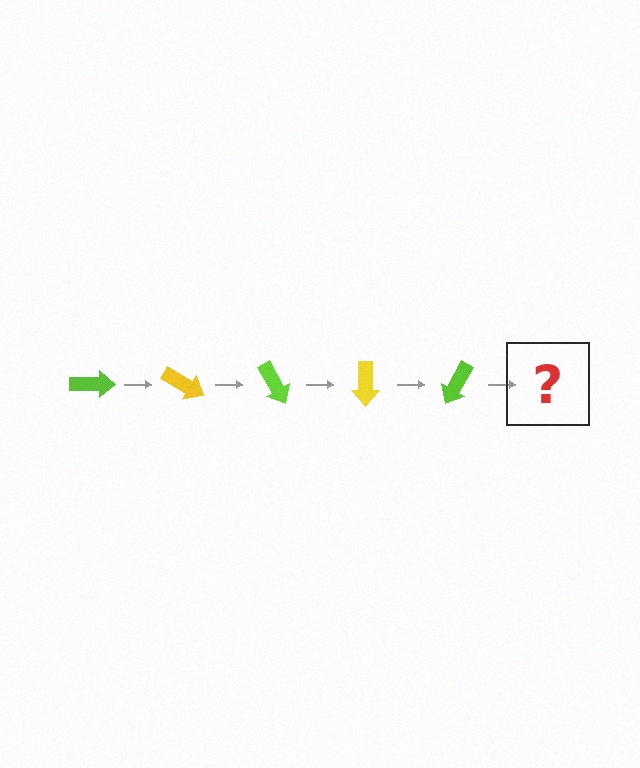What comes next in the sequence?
The next element should be a yellow arrow, rotated 150 degrees from the start.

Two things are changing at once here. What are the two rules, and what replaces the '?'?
The two rules are that it rotates 30 degrees each step and the color cycles through lime and yellow. The '?' should be a yellow arrow, rotated 150 degrees from the start.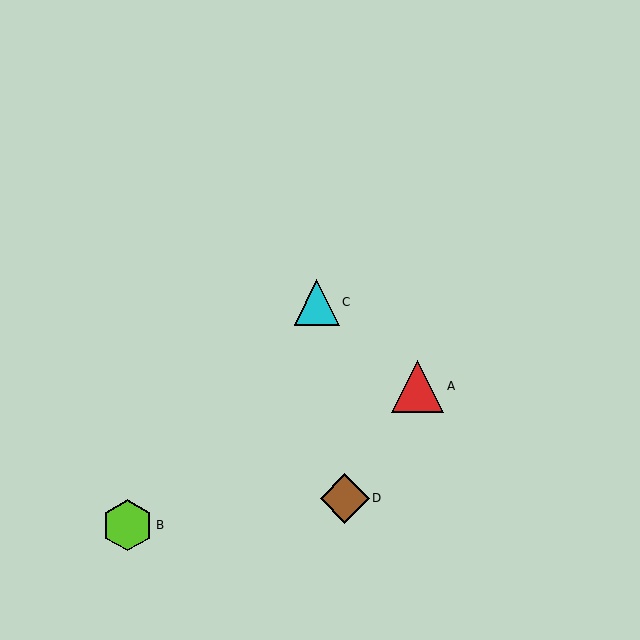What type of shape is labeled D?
Shape D is a brown diamond.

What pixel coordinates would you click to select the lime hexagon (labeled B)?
Click at (127, 525) to select the lime hexagon B.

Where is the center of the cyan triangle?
The center of the cyan triangle is at (317, 302).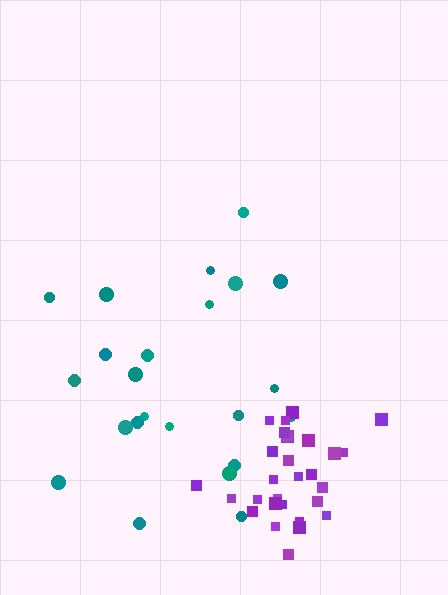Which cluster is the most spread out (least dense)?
Teal.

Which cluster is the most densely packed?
Purple.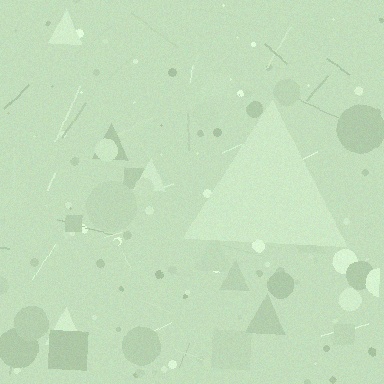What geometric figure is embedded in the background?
A triangle is embedded in the background.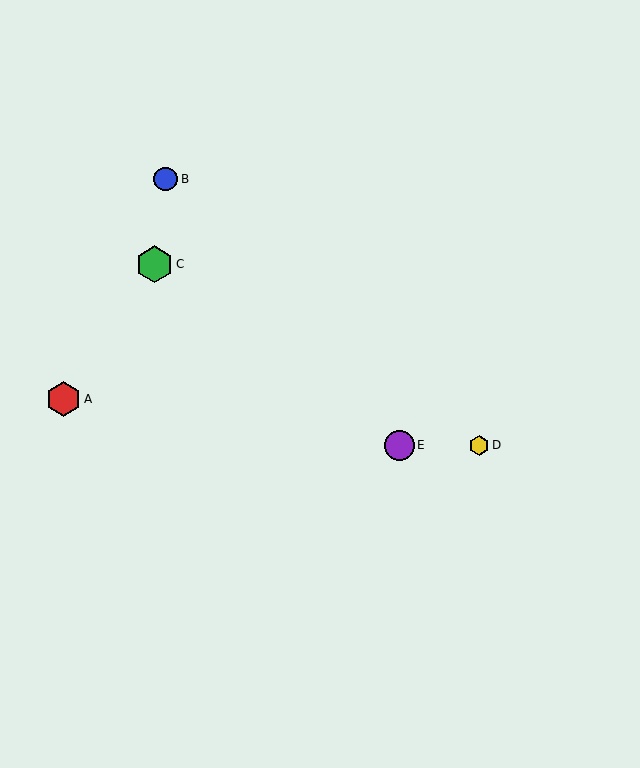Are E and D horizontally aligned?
Yes, both are at y≈445.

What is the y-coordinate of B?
Object B is at y≈179.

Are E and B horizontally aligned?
No, E is at y≈445 and B is at y≈179.